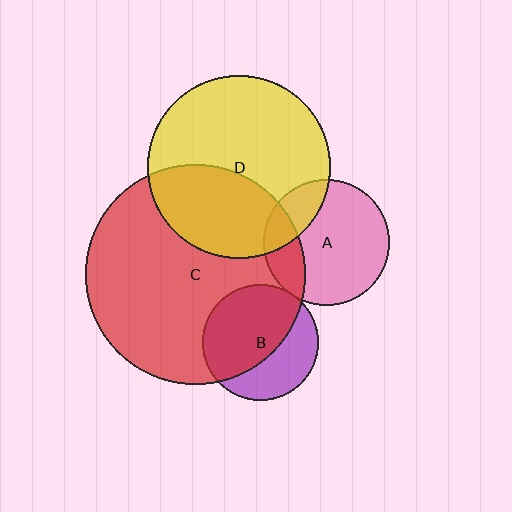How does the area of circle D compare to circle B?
Approximately 2.5 times.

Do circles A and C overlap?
Yes.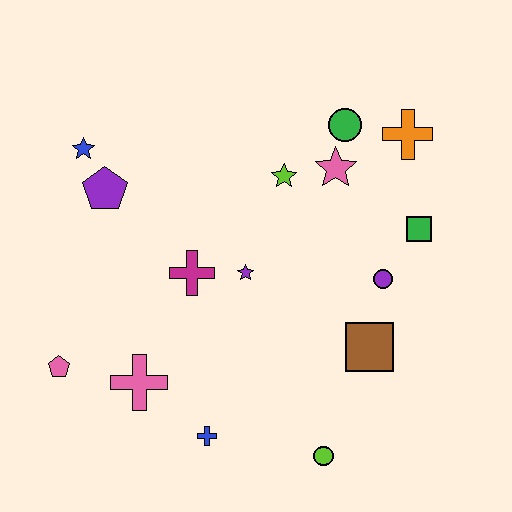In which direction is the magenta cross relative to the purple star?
The magenta cross is to the left of the purple star.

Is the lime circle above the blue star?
No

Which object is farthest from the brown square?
The blue star is farthest from the brown square.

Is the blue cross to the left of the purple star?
Yes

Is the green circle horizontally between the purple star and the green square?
Yes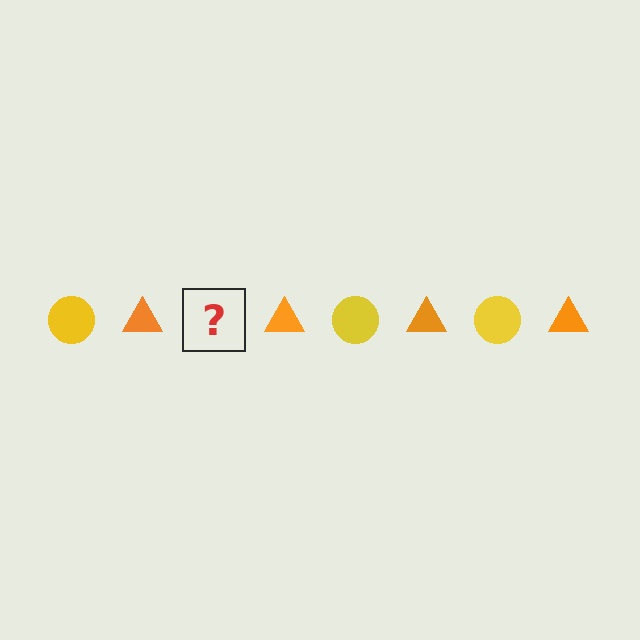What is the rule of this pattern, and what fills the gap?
The rule is that the pattern alternates between yellow circle and orange triangle. The gap should be filled with a yellow circle.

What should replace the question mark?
The question mark should be replaced with a yellow circle.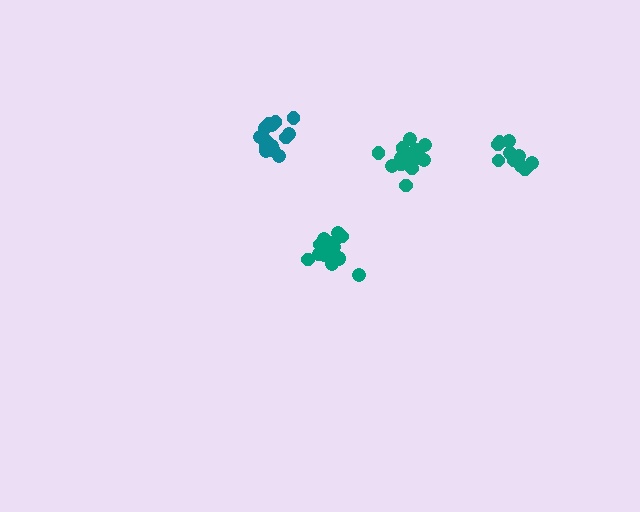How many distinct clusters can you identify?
There are 4 distinct clusters.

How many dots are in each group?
Group 1: 16 dots, Group 2: 13 dots, Group 3: 15 dots, Group 4: 16 dots (60 total).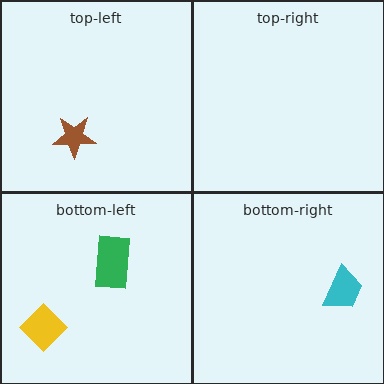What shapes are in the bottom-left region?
The yellow diamond, the green rectangle.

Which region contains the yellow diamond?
The bottom-left region.